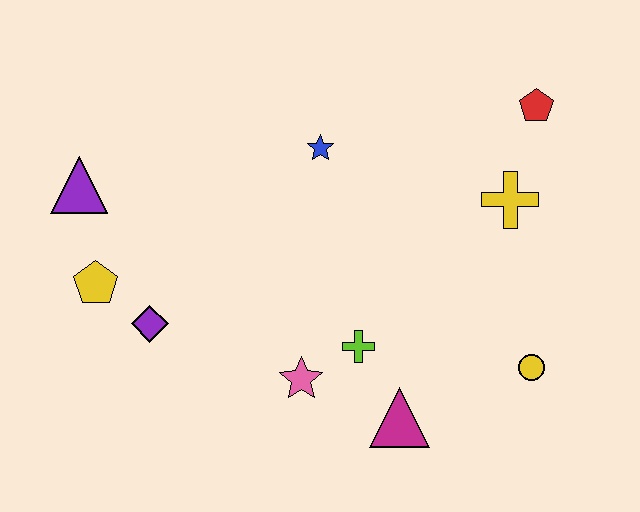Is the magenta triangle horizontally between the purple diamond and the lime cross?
No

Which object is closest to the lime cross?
The pink star is closest to the lime cross.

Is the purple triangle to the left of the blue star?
Yes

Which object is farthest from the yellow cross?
The purple triangle is farthest from the yellow cross.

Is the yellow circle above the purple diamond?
No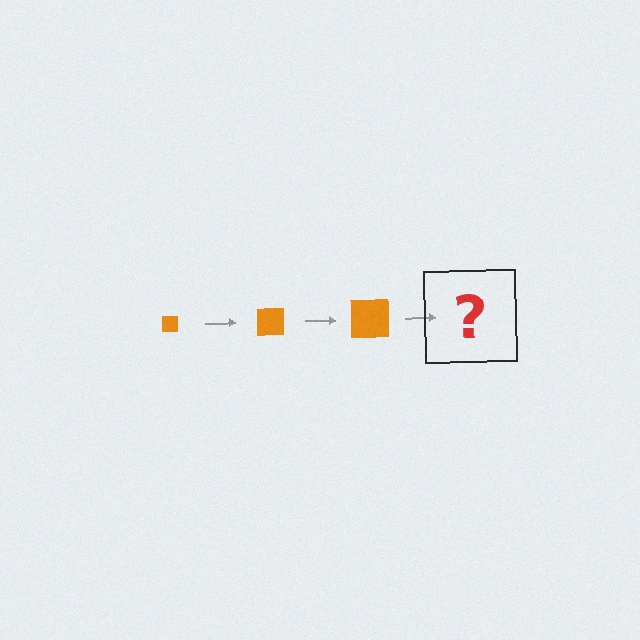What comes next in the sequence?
The next element should be an orange square, larger than the previous one.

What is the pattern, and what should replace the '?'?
The pattern is that the square gets progressively larger each step. The '?' should be an orange square, larger than the previous one.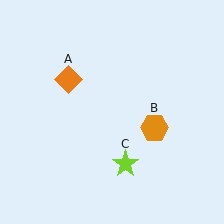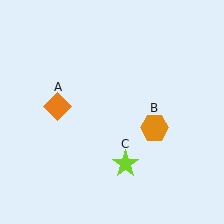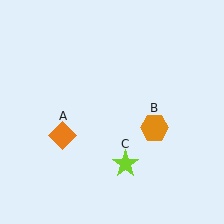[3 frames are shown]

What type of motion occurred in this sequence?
The orange diamond (object A) rotated counterclockwise around the center of the scene.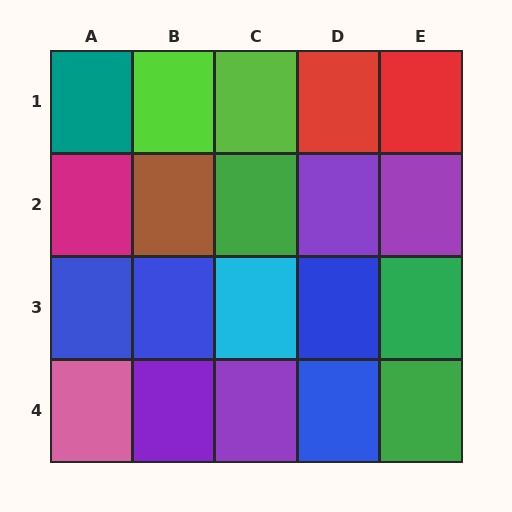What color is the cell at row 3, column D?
Blue.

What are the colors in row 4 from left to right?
Pink, purple, purple, blue, green.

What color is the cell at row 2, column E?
Purple.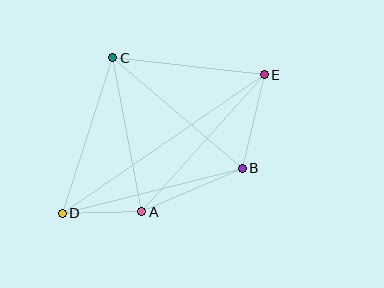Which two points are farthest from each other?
Points D and E are farthest from each other.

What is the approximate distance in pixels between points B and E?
The distance between B and E is approximately 96 pixels.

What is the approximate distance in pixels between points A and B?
The distance between A and B is approximately 109 pixels.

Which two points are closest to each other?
Points A and D are closest to each other.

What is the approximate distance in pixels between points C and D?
The distance between C and D is approximately 163 pixels.